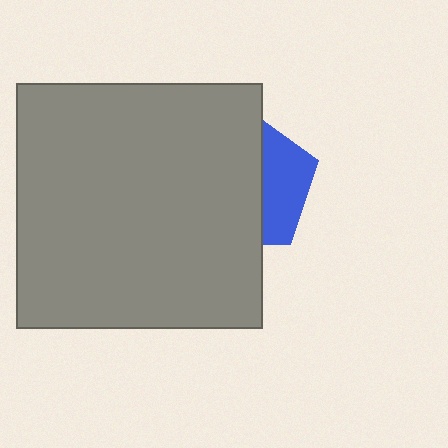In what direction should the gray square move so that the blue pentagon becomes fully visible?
The gray square should move left. That is the shortest direction to clear the overlap and leave the blue pentagon fully visible.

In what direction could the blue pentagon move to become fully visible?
The blue pentagon could move right. That would shift it out from behind the gray square entirely.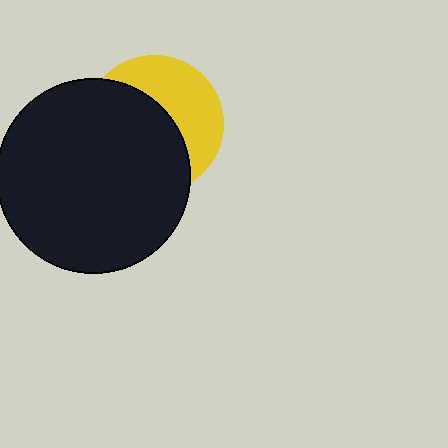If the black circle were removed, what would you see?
You would see the complete yellow circle.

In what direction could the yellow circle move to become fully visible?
The yellow circle could move toward the upper-right. That would shift it out from behind the black circle entirely.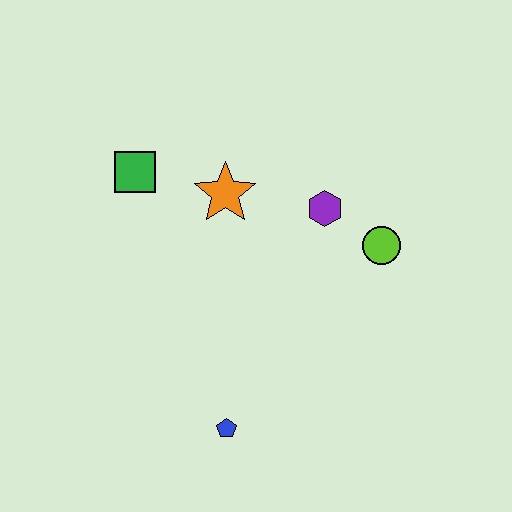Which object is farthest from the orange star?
The blue pentagon is farthest from the orange star.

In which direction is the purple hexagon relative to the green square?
The purple hexagon is to the right of the green square.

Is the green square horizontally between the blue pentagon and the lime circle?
No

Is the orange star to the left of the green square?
No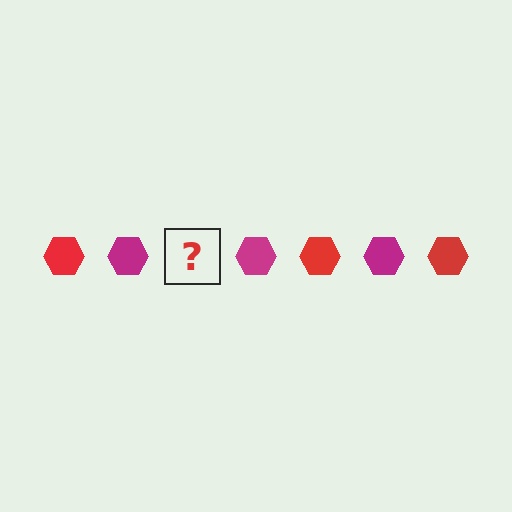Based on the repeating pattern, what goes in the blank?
The blank should be a red hexagon.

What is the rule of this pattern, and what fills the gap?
The rule is that the pattern cycles through red, magenta hexagons. The gap should be filled with a red hexagon.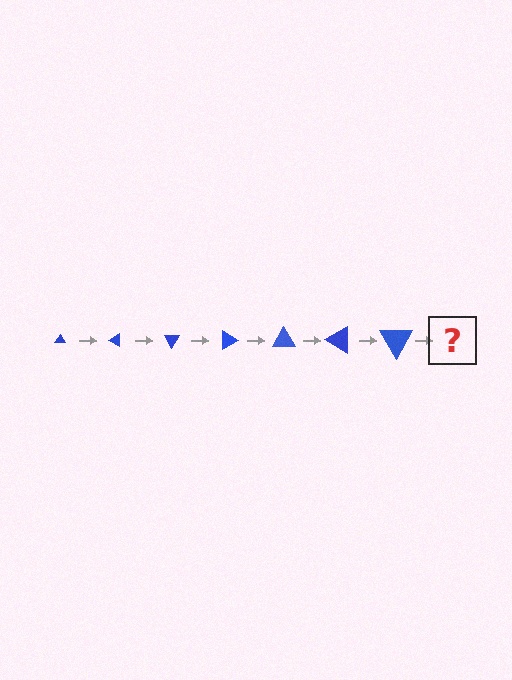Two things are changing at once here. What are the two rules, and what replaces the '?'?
The two rules are that the triangle grows larger each step and it rotates 30 degrees each step. The '?' should be a triangle, larger than the previous one and rotated 210 degrees from the start.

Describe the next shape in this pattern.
It should be a triangle, larger than the previous one and rotated 210 degrees from the start.